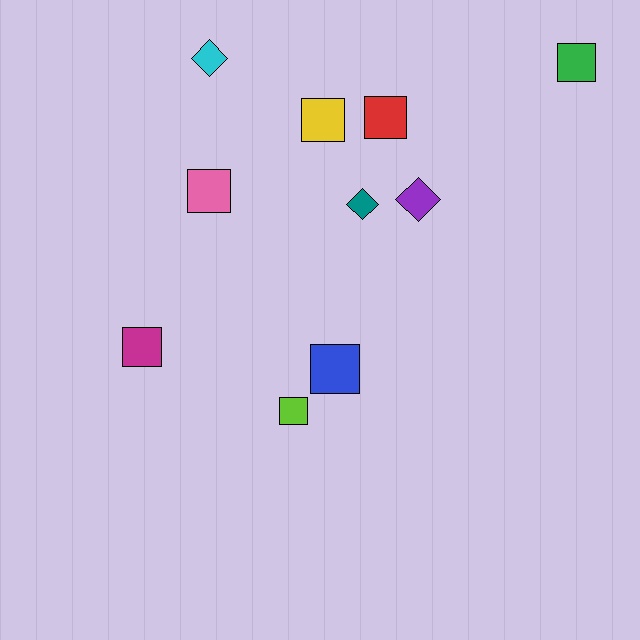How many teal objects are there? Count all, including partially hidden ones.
There is 1 teal object.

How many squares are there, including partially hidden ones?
There are 7 squares.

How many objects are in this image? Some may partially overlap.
There are 10 objects.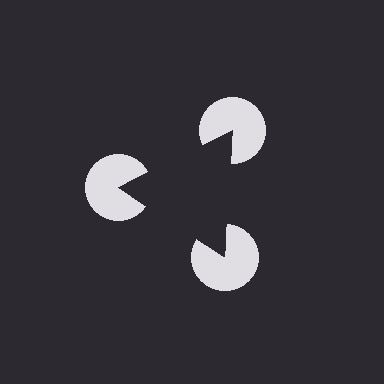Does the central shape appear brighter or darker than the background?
It typically appears slightly darker than the background, even though no actual brightness change is drawn.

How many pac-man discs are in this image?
There are 3 — one at each vertex of the illusory triangle.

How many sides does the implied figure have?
3 sides.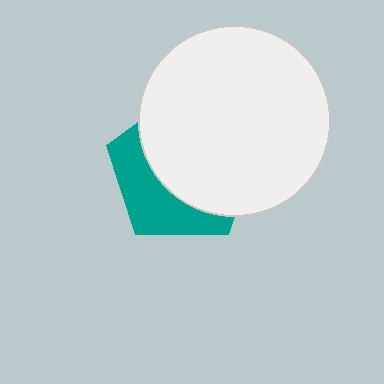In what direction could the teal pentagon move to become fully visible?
The teal pentagon could move toward the lower-left. That would shift it out from behind the white circle entirely.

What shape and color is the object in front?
The object in front is a white circle.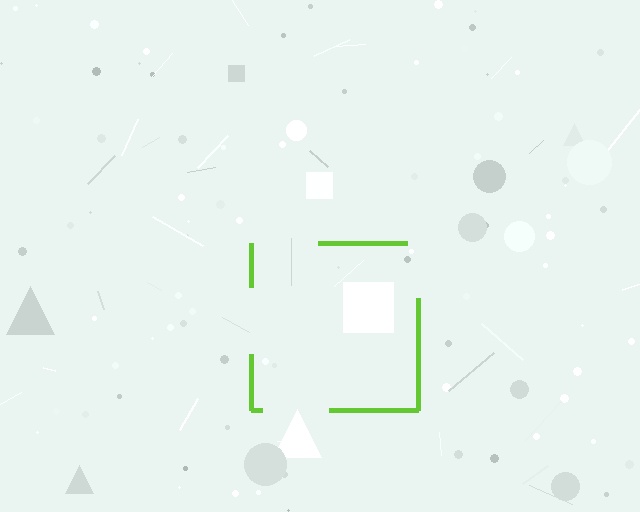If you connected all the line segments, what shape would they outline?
They would outline a square.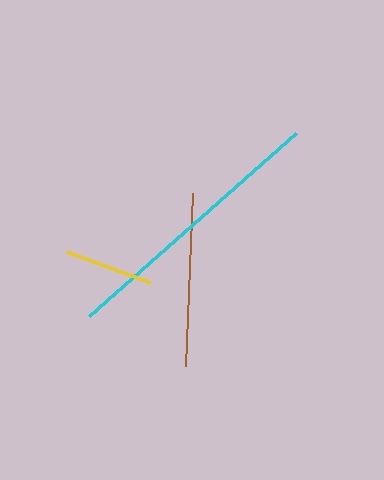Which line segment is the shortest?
The yellow line is the shortest at approximately 90 pixels.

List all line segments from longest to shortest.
From longest to shortest: cyan, brown, yellow.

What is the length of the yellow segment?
The yellow segment is approximately 90 pixels long.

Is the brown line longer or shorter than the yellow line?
The brown line is longer than the yellow line.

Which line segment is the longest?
The cyan line is the longest at approximately 276 pixels.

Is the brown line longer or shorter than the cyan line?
The cyan line is longer than the brown line.